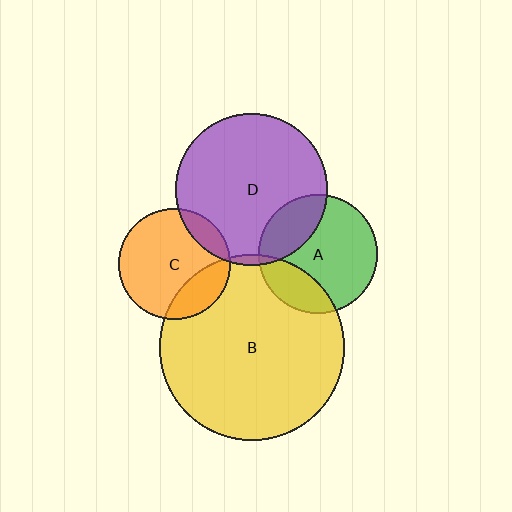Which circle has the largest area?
Circle B (yellow).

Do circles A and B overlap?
Yes.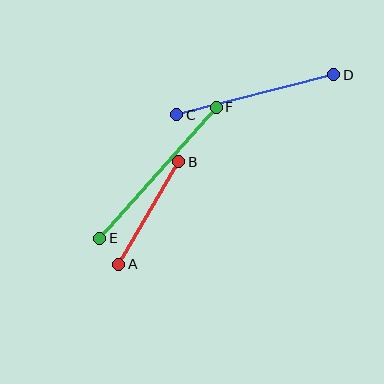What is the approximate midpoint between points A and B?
The midpoint is at approximately (149, 213) pixels.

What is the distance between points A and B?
The distance is approximately 119 pixels.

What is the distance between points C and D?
The distance is approximately 162 pixels.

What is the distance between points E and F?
The distance is approximately 175 pixels.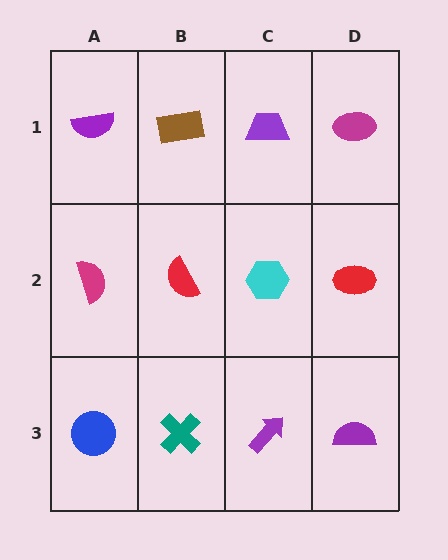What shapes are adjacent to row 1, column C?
A cyan hexagon (row 2, column C), a brown rectangle (row 1, column B), a magenta ellipse (row 1, column D).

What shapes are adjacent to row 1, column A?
A magenta semicircle (row 2, column A), a brown rectangle (row 1, column B).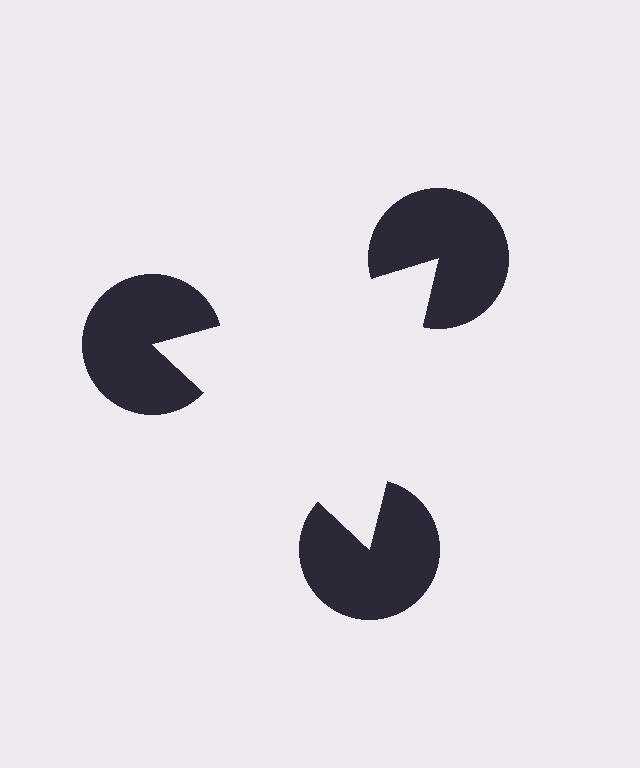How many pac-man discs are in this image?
There are 3 — one at each vertex of the illusory triangle.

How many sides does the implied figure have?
3 sides.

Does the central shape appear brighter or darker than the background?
It typically appears slightly brighter than the background, even though no actual brightness change is drawn.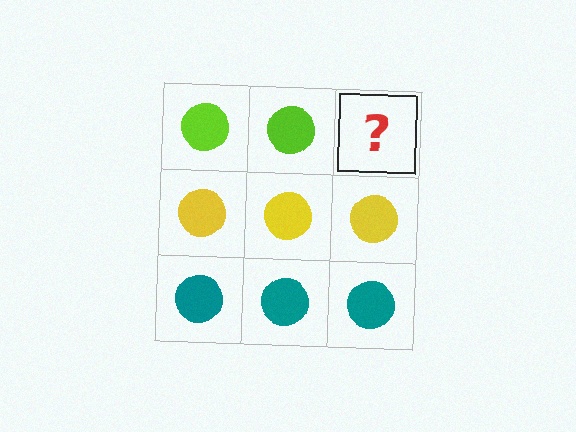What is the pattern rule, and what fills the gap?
The rule is that each row has a consistent color. The gap should be filled with a lime circle.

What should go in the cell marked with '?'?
The missing cell should contain a lime circle.